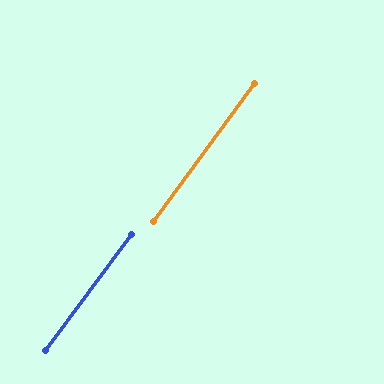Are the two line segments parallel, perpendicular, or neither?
Parallel — their directions differ by only 0.6°.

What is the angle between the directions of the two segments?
Approximately 1 degree.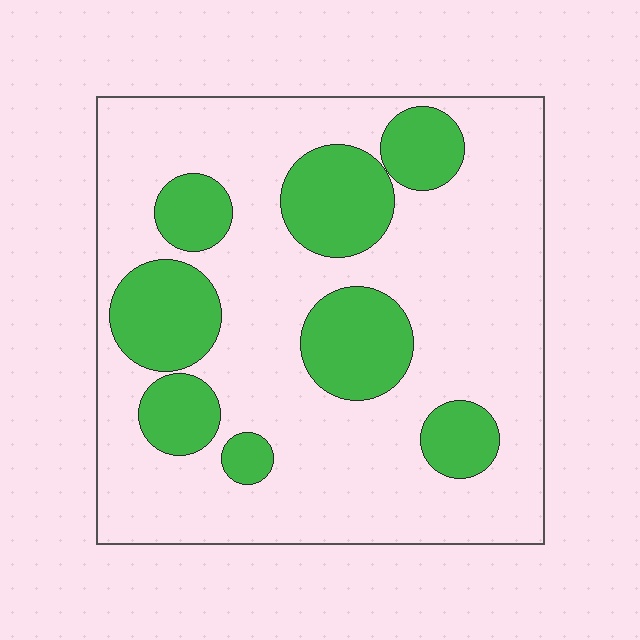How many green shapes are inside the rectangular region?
8.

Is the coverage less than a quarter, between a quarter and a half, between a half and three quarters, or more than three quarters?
Between a quarter and a half.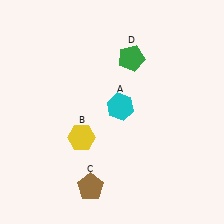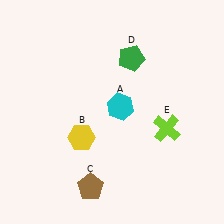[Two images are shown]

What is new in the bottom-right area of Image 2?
A lime cross (E) was added in the bottom-right area of Image 2.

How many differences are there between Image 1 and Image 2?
There is 1 difference between the two images.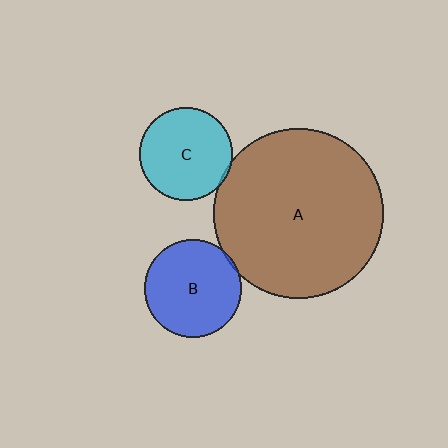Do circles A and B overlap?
Yes.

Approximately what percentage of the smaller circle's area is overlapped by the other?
Approximately 5%.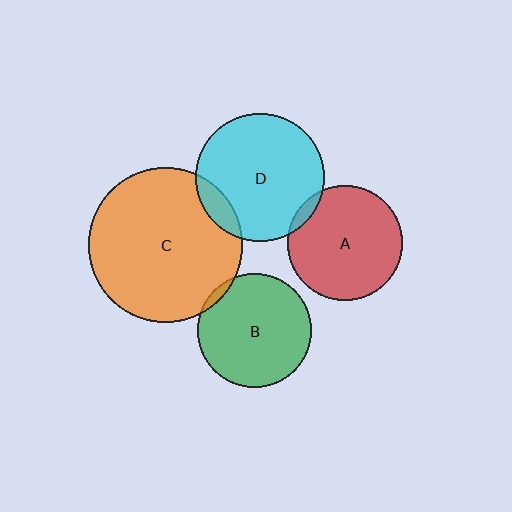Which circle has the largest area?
Circle C (orange).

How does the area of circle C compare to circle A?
Approximately 1.8 times.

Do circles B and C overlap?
Yes.